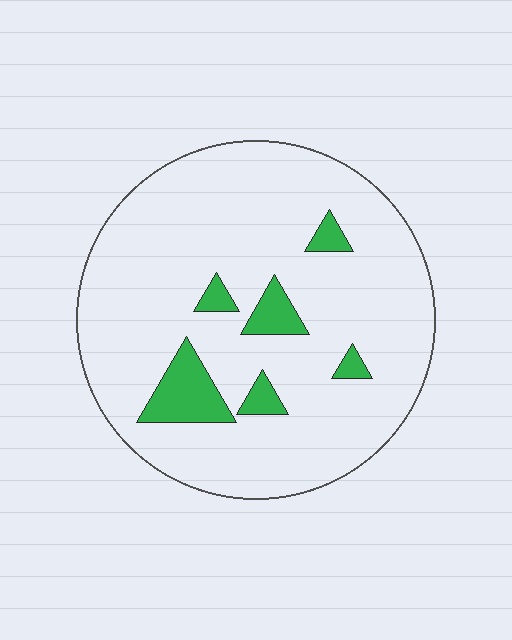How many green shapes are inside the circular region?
6.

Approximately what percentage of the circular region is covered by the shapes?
Approximately 10%.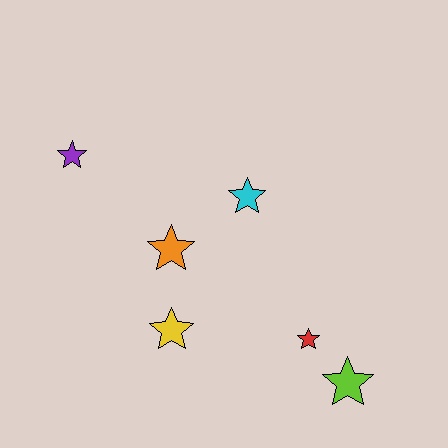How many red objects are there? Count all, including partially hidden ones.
There is 1 red object.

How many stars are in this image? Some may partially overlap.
There are 6 stars.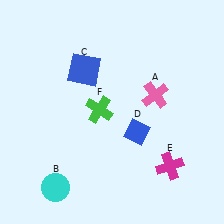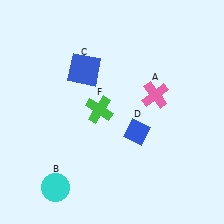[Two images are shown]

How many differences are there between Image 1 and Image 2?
There is 1 difference between the two images.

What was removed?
The magenta cross (E) was removed in Image 2.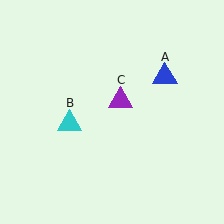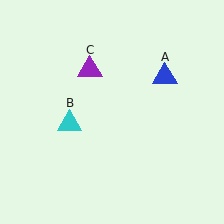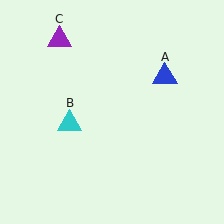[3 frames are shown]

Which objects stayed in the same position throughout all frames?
Blue triangle (object A) and cyan triangle (object B) remained stationary.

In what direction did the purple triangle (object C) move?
The purple triangle (object C) moved up and to the left.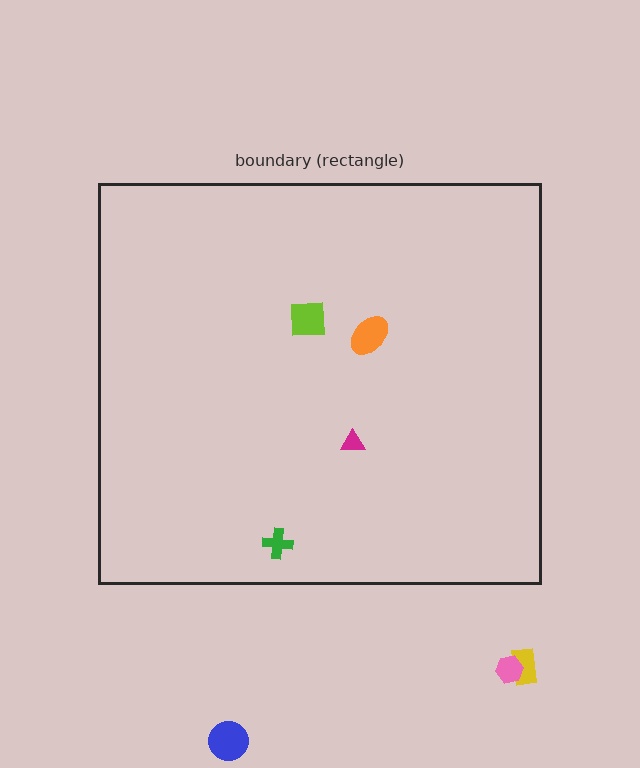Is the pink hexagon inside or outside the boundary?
Outside.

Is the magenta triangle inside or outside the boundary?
Inside.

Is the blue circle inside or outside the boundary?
Outside.